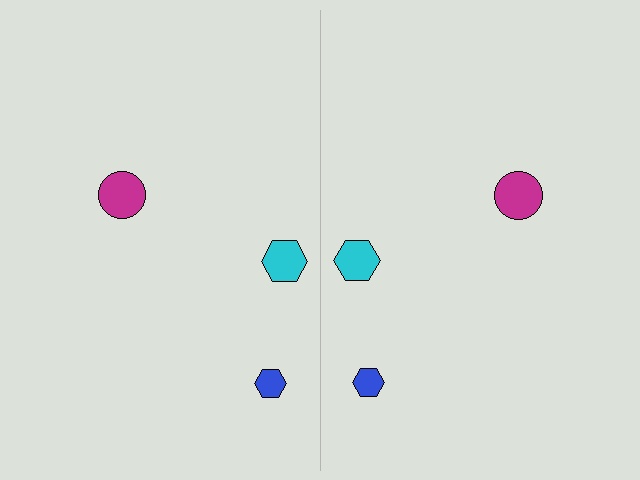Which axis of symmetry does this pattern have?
The pattern has a vertical axis of symmetry running through the center of the image.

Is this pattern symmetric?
Yes, this pattern has bilateral (reflection) symmetry.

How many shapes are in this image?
There are 6 shapes in this image.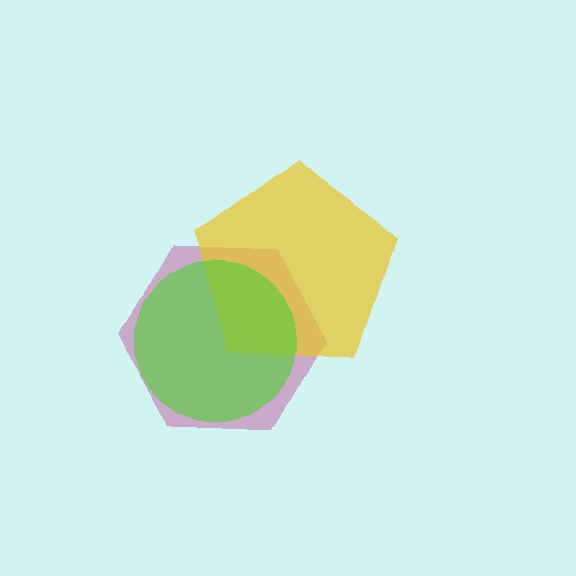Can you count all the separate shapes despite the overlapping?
Yes, there are 3 separate shapes.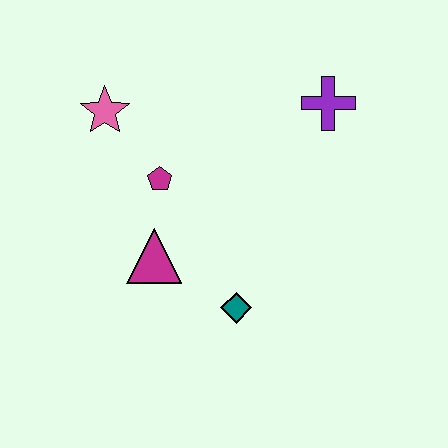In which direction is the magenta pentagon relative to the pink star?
The magenta pentagon is below the pink star.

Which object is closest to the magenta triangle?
The magenta pentagon is closest to the magenta triangle.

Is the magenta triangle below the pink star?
Yes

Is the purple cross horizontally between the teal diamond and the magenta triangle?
No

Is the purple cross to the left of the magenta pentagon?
No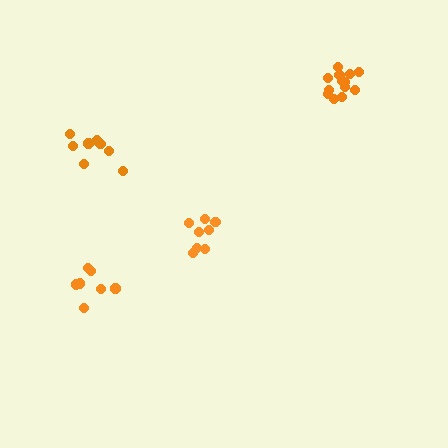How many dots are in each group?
Group 1: 13 dots, Group 2: 8 dots, Group 3: 8 dots, Group 4: 7 dots (36 total).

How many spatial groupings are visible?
There are 4 spatial groupings.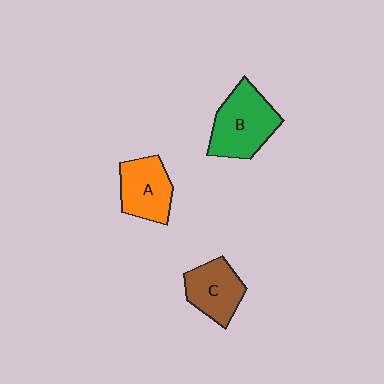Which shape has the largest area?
Shape B (green).